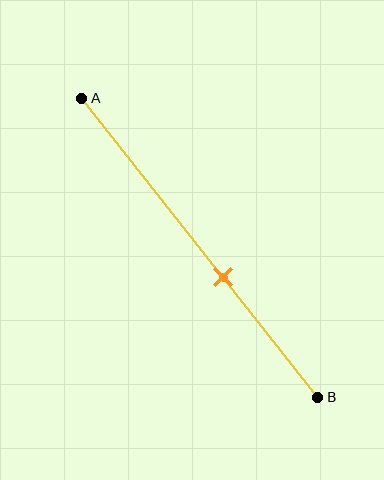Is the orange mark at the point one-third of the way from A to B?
No, the mark is at about 60% from A, not at the 33% one-third point.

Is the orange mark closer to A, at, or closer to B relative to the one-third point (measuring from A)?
The orange mark is closer to point B than the one-third point of segment AB.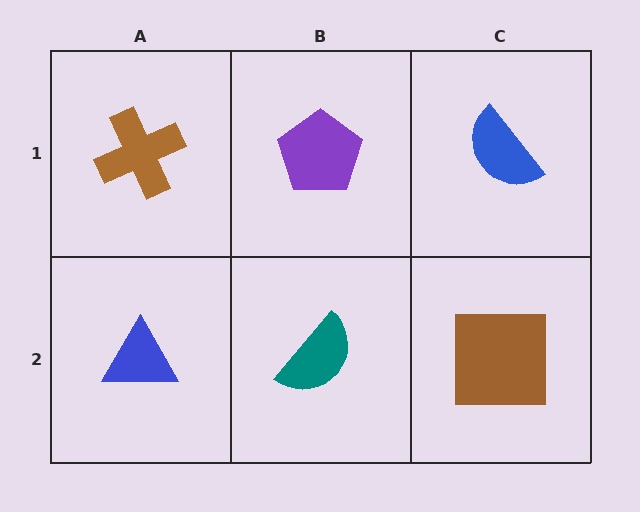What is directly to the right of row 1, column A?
A purple pentagon.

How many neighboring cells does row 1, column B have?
3.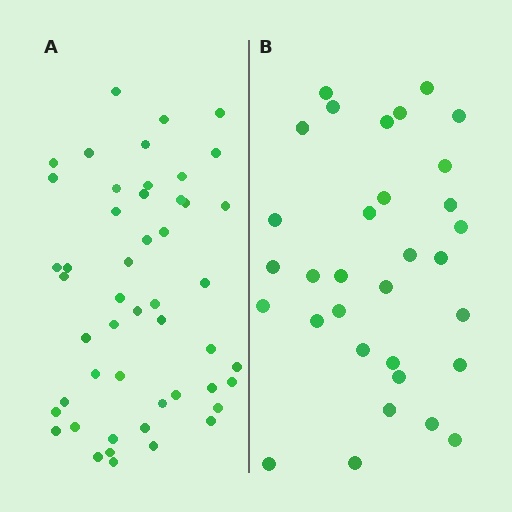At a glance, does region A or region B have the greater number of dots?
Region A (the left region) has more dots.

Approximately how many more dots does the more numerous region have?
Region A has approximately 15 more dots than region B.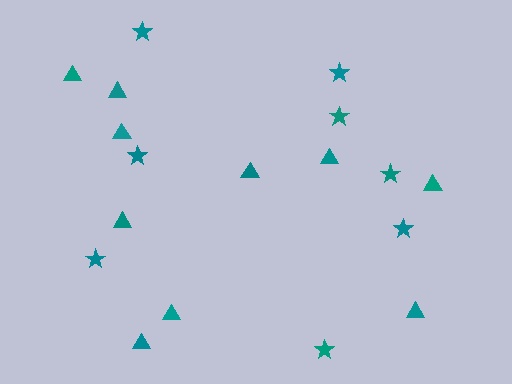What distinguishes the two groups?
There are 2 groups: one group of triangles (10) and one group of stars (8).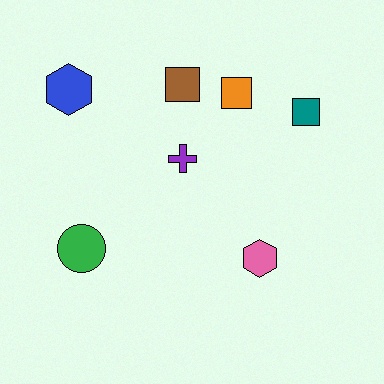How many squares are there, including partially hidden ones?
There are 3 squares.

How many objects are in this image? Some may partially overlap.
There are 7 objects.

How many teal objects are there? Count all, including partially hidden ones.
There is 1 teal object.